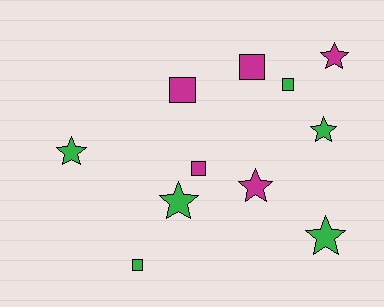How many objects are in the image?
There are 11 objects.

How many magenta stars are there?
There are 2 magenta stars.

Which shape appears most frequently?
Star, with 6 objects.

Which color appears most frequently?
Green, with 6 objects.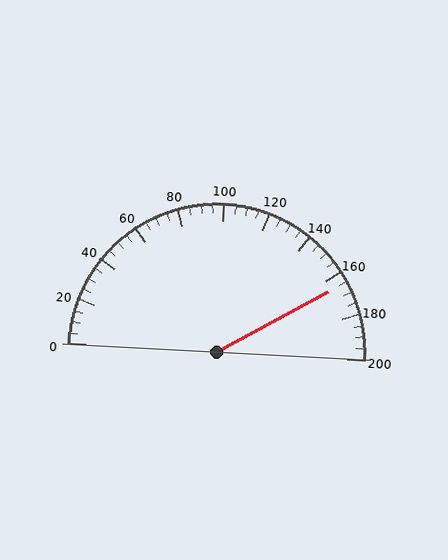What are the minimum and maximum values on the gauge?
The gauge ranges from 0 to 200.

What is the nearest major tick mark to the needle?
The nearest major tick mark is 160.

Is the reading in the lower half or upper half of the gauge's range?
The reading is in the upper half of the range (0 to 200).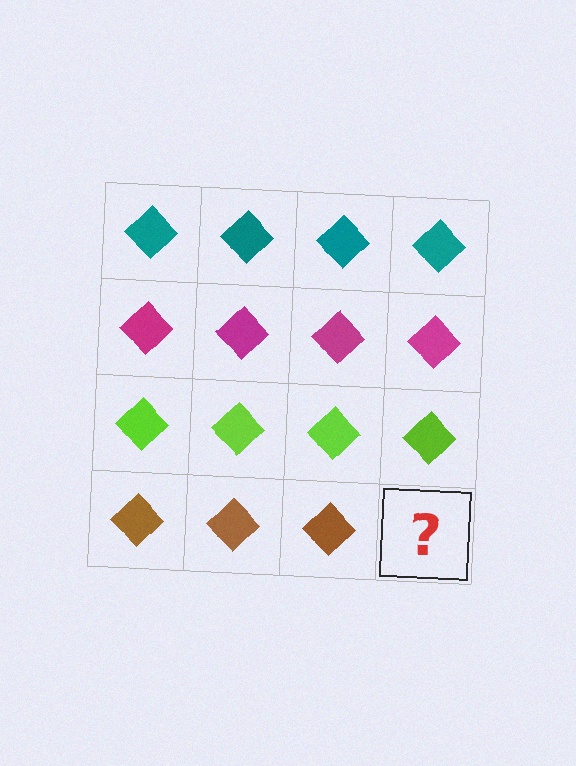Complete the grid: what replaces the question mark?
The question mark should be replaced with a brown diamond.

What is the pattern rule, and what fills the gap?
The rule is that each row has a consistent color. The gap should be filled with a brown diamond.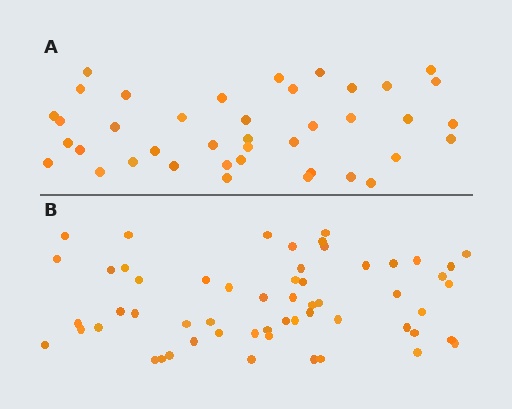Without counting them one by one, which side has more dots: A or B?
Region B (the bottom region) has more dots.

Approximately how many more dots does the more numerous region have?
Region B has approximately 15 more dots than region A.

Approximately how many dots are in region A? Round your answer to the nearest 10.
About 40 dots.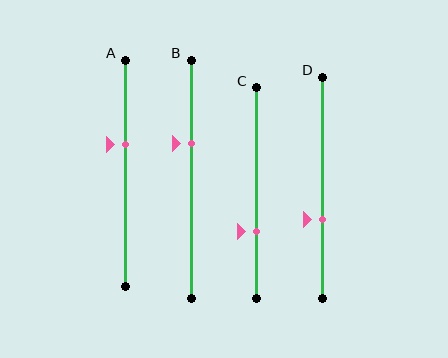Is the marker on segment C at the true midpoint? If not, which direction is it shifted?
No, the marker on segment C is shifted downward by about 18% of the segment length.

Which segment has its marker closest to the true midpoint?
Segment A has its marker closest to the true midpoint.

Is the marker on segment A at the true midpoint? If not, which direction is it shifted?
No, the marker on segment A is shifted upward by about 13% of the segment length.